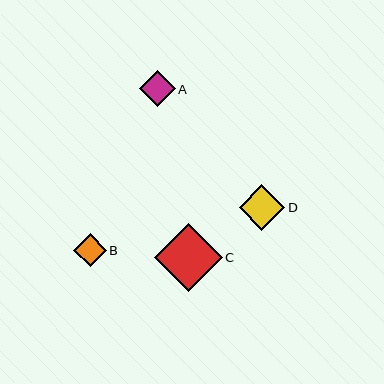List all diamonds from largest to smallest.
From largest to smallest: C, D, A, B.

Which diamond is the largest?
Diamond C is the largest with a size of approximately 67 pixels.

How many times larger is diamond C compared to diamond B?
Diamond C is approximately 2.1 times the size of diamond B.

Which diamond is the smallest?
Diamond B is the smallest with a size of approximately 33 pixels.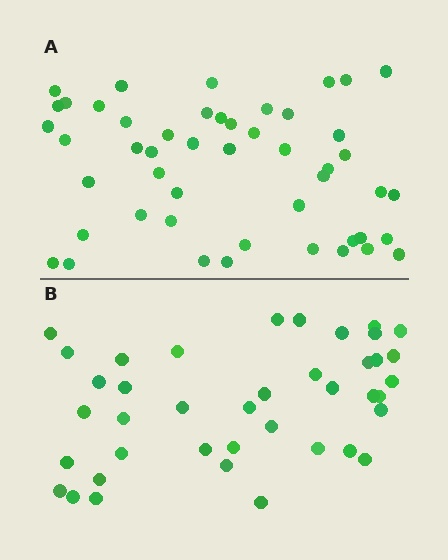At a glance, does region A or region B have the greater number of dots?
Region A (the top region) has more dots.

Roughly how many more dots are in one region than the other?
Region A has roughly 8 or so more dots than region B.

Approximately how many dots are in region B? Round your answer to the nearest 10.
About 40 dots.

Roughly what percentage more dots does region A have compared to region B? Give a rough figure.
About 20% more.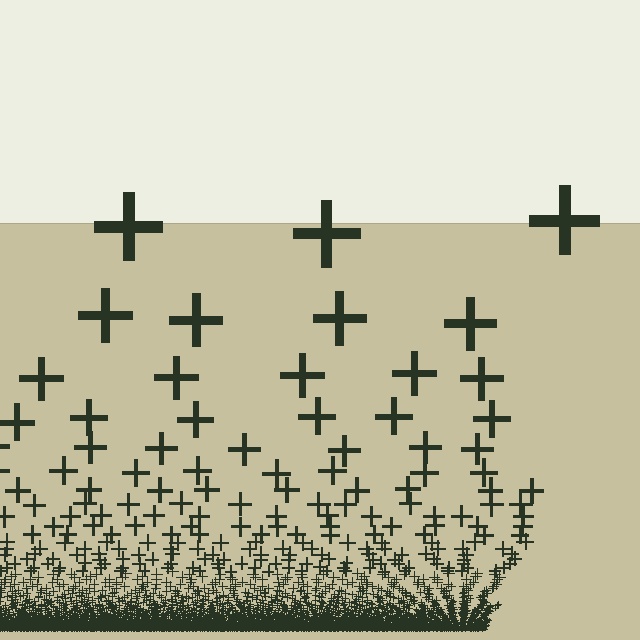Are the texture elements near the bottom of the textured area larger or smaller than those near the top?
Smaller. The gradient is inverted — elements near the bottom are smaller and denser.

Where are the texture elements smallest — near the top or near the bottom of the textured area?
Near the bottom.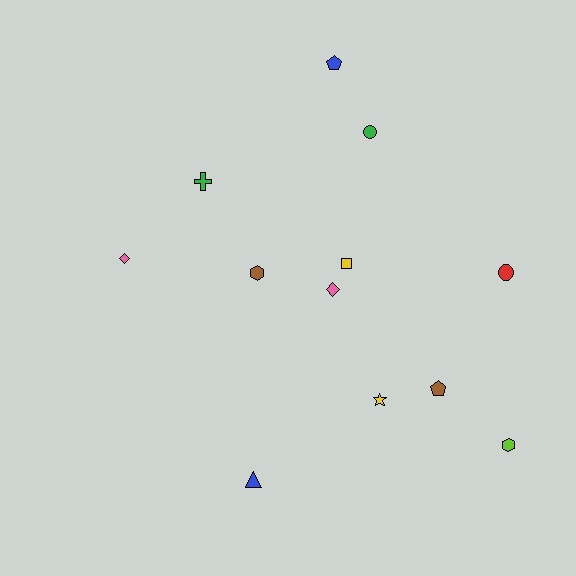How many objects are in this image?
There are 12 objects.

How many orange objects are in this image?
There are no orange objects.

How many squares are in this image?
There is 1 square.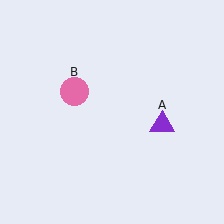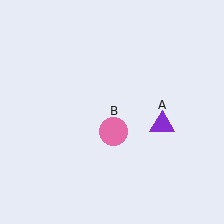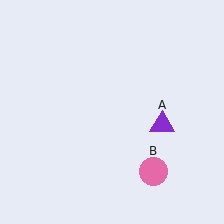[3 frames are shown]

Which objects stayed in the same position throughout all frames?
Purple triangle (object A) remained stationary.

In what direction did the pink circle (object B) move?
The pink circle (object B) moved down and to the right.